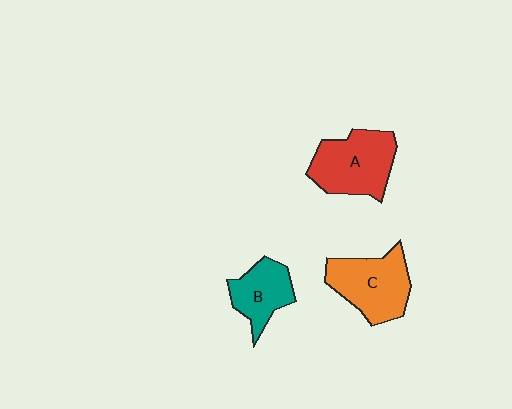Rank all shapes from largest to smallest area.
From largest to smallest: A (red), C (orange), B (teal).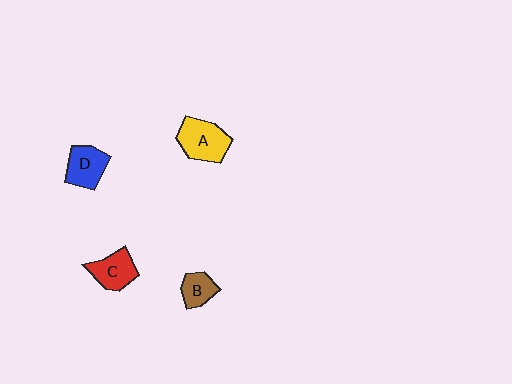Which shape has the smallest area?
Shape B (brown).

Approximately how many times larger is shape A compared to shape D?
Approximately 1.3 times.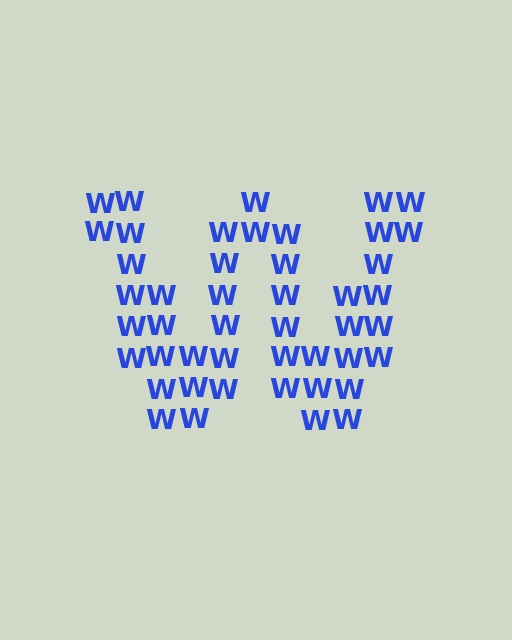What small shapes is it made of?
It is made of small letter W's.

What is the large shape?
The large shape is the letter W.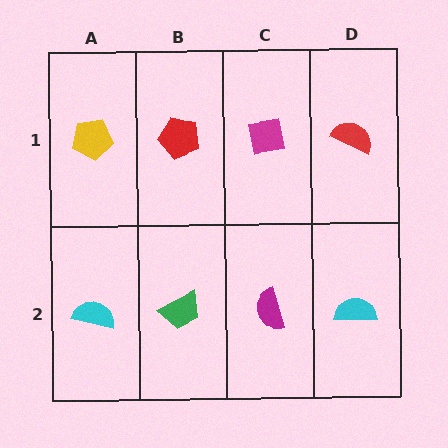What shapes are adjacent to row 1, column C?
A magenta semicircle (row 2, column C), a red pentagon (row 1, column B), a red semicircle (row 1, column D).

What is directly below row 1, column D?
A cyan semicircle.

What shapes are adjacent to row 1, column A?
A cyan semicircle (row 2, column A), a red pentagon (row 1, column B).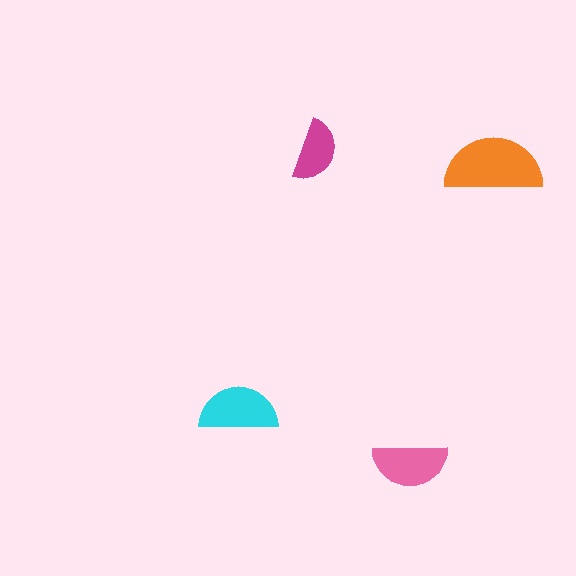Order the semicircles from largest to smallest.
the orange one, the cyan one, the pink one, the magenta one.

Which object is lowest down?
The pink semicircle is bottommost.